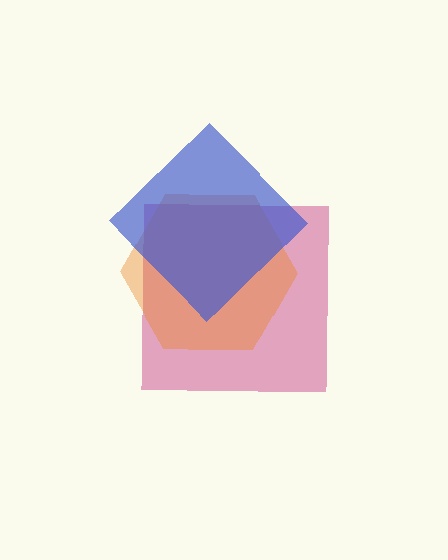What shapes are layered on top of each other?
The layered shapes are: a magenta square, an orange hexagon, a blue diamond.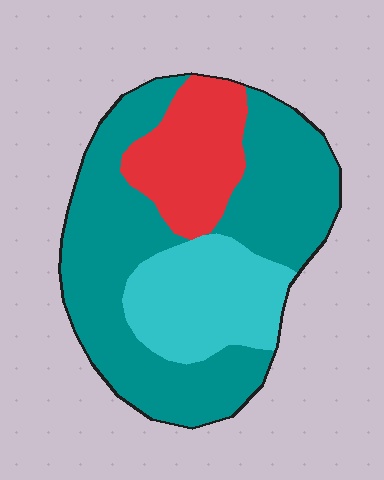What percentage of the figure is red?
Red covers 19% of the figure.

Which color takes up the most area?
Teal, at roughly 60%.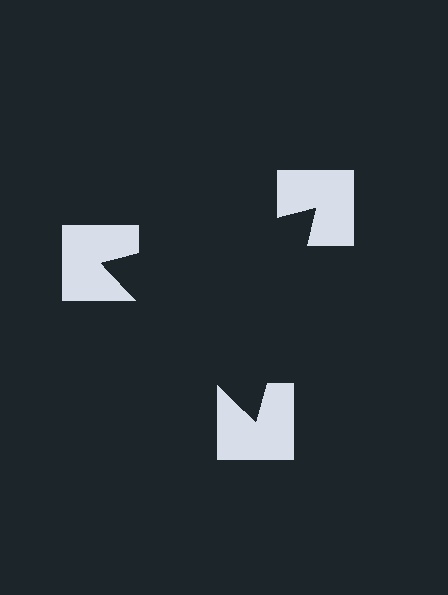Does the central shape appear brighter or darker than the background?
It typically appears slightly darker than the background, even though no actual brightness change is drawn.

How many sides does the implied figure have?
3 sides.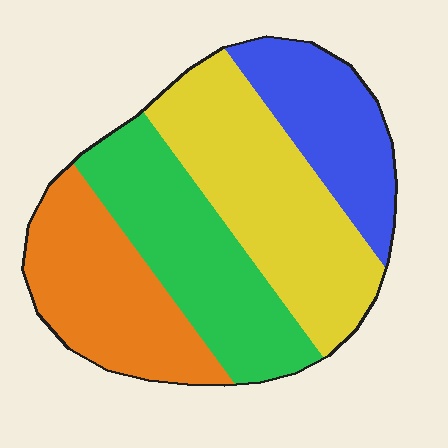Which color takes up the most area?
Yellow, at roughly 30%.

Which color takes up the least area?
Blue, at roughly 20%.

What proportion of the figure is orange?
Orange takes up about one quarter (1/4) of the figure.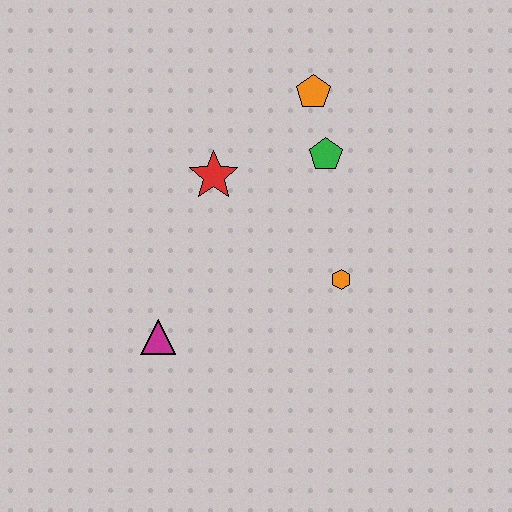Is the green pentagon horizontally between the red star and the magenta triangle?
No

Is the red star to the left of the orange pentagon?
Yes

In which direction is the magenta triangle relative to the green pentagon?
The magenta triangle is below the green pentagon.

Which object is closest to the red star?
The green pentagon is closest to the red star.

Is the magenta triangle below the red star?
Yes